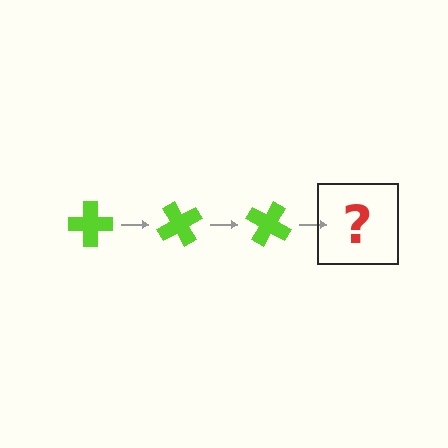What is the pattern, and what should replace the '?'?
The pattern is that the cross rotates 60 degrees each step. The '?' should be a lime cross rotated 180 degrees.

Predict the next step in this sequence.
The next step is a lime cross rotated 180 degrees.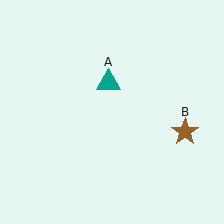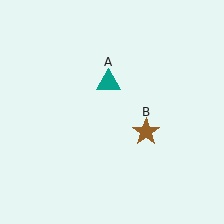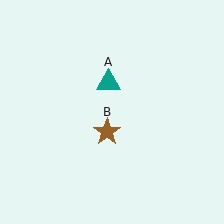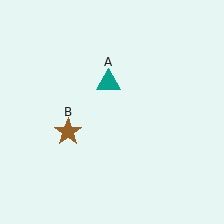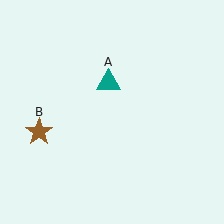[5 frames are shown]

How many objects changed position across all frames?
1 object changed position: brown star (object B).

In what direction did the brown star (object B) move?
The brown star (object B) moved left.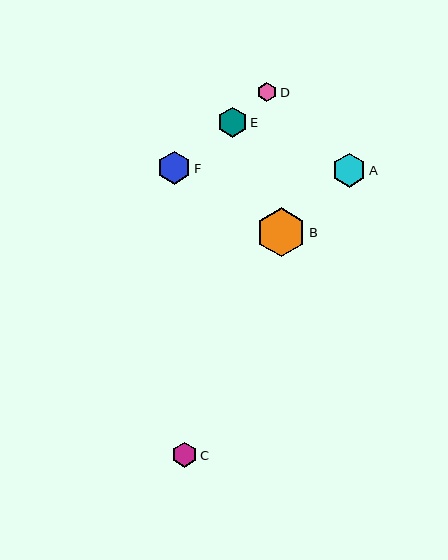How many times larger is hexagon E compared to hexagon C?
Hexagon E is approximately 1.2 times the size of hexagon C.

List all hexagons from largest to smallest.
From largest to smallest: B, A, F, E, C, D.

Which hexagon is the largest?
Hexagon B is the largest with a size of approximately 49 pixels.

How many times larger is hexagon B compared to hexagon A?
Hexagon B is approximately 1.4 times the size of hexagon A.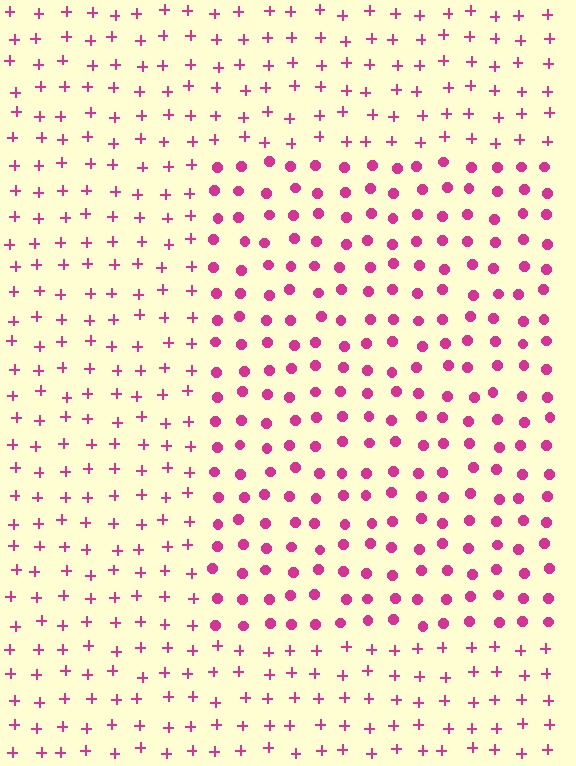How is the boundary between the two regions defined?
The boundary is defined by a change in element shape: circles inside vs. plus signs outside. All elements share the same color and spacing.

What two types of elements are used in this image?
The image uses circles inside the rectangle region and plus signs outside it.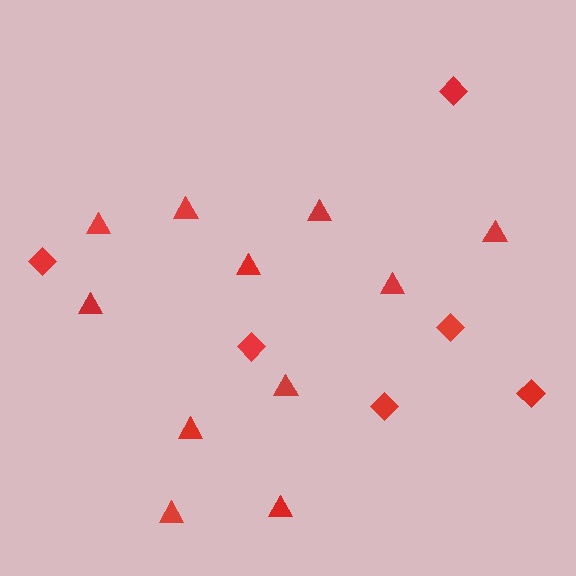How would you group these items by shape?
There are 2 groups: one group of diamonds (6) and one group of triangles (11).